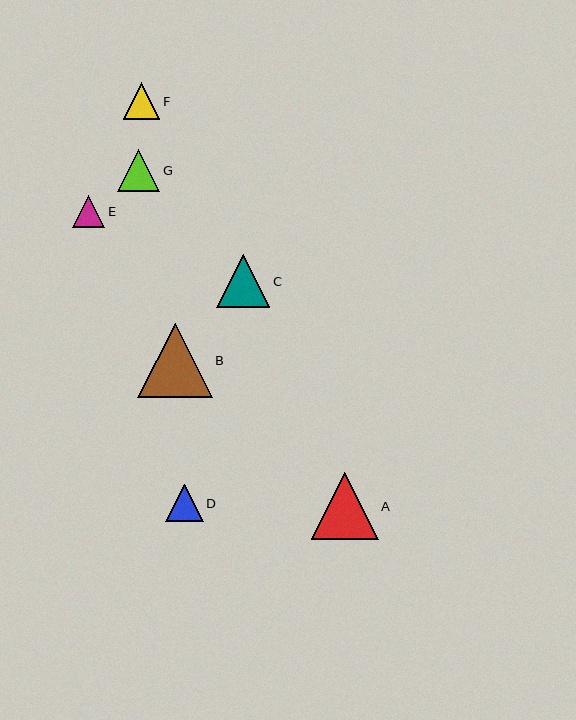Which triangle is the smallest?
Triangle E is the smallest with a size of approximately 32 pixels.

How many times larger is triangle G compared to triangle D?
Triangle G is approximately 1.1 times the size of triangle D.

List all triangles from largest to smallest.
From largest to smallest: B, A, C, G, D, F, E.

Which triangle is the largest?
Triangle B is the largest with a size of approximately 74 pixels.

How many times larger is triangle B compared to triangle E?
Triangle B is approximately 2.3 times the size of triangle E.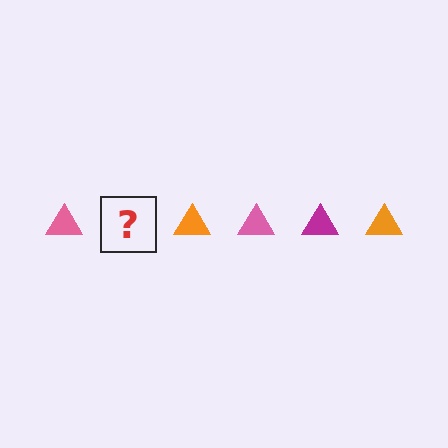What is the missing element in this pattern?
The missing element is a magenta triangle.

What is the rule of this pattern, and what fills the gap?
The rule is that the pattern cycles through pink, magenta, orange triangles. The gap should be filled with a magenta triangle.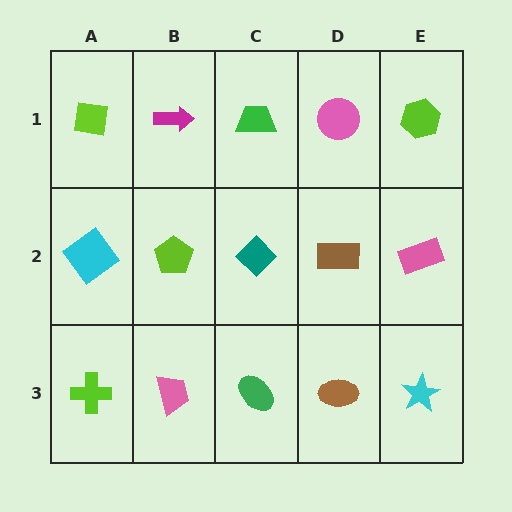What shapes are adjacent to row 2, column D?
A pink circle (row 1, column D), a brown ellipse (row 3, column D), a teal diamond (row 2, column C), a pink rectangle (row 2, column E).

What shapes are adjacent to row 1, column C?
A teal diamond (row 2, column C), a magenta arrow (row 1, column B), a pink circle (row 1, column D).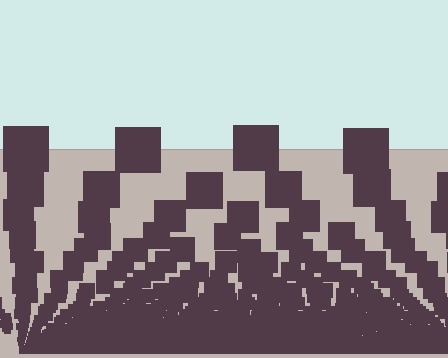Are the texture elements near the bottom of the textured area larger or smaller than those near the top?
Smaller. The gradient is inverted — elements near the bottom are smaller and denser.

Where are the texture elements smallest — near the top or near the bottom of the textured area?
Near the bottom.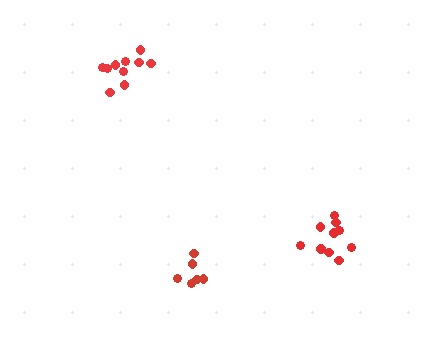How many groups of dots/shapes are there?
There are 3 groups.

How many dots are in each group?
Group 1: 10 dots, Group 2: 6 dots, Group 3: 10 dots (26 total).